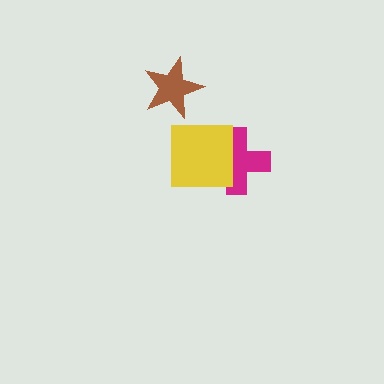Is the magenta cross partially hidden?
Yes, it is partially covered by another shape.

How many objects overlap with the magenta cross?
1 object overlaps with the magenta cross.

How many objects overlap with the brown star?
0 objects overlap with the brown star.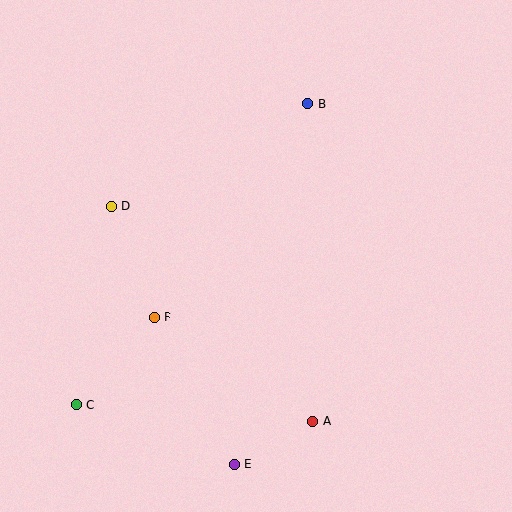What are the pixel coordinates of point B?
Point B is at (308, 104).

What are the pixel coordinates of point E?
Point E is at (234, 464).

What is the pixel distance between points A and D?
The distance between A and D is 294 pixels.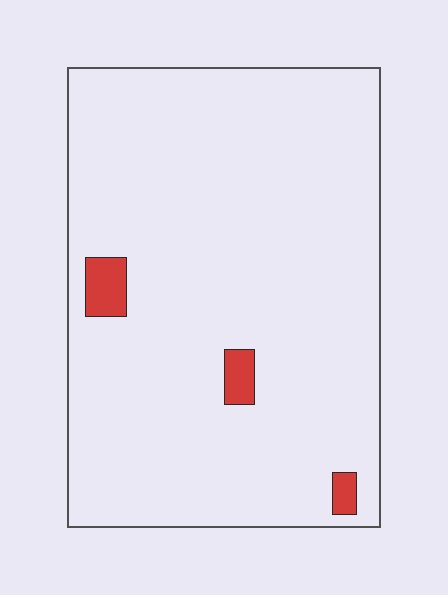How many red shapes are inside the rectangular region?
3.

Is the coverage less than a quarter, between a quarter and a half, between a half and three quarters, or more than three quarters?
Less than a quarter.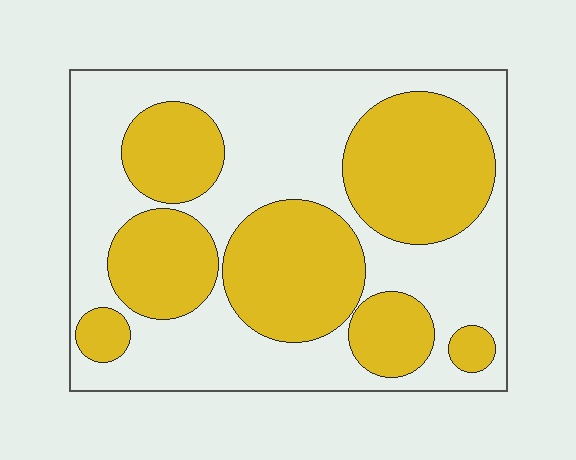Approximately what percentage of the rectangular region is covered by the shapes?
Approximately 45%.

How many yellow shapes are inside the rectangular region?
7.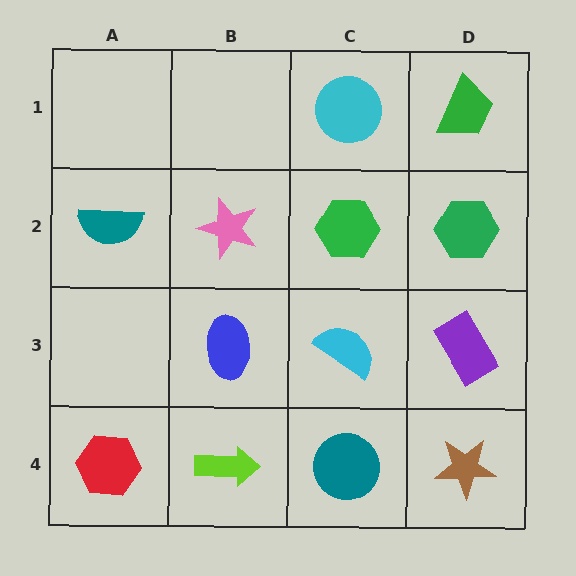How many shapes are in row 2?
4 shapes.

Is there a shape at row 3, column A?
No, that cell is empty.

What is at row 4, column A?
A red hexagon.